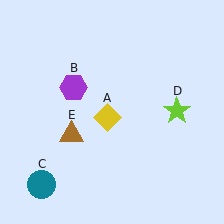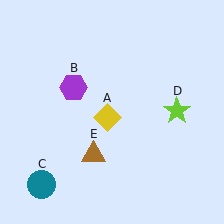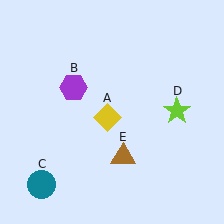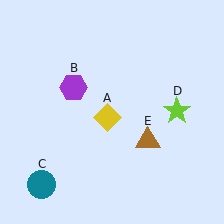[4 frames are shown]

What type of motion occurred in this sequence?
The brown triangle (object E) rotated counterclockwise around the center of the scene.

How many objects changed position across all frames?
1 object changed position: brown triangle (object E).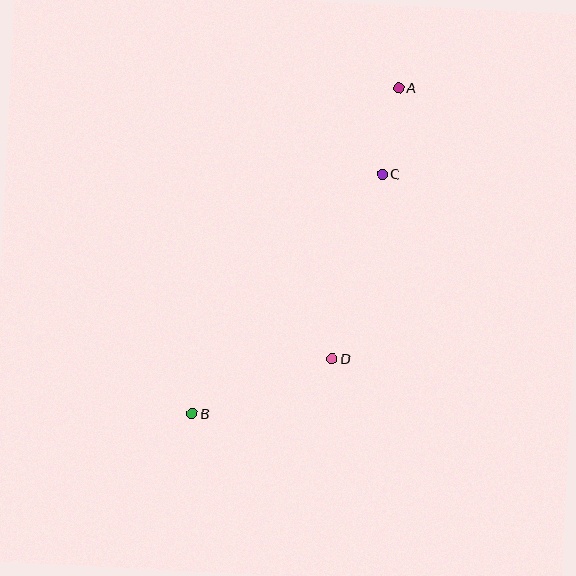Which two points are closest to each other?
Points A and C are closest to each other.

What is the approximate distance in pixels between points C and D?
The distance between C and D is approximately 191 pixels.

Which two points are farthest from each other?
Points A and B are farthest from each other.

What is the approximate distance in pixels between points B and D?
The distance between B and D is approximately 150 pixels.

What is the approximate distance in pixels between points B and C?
The distance between B and C is approximately 306 pixels.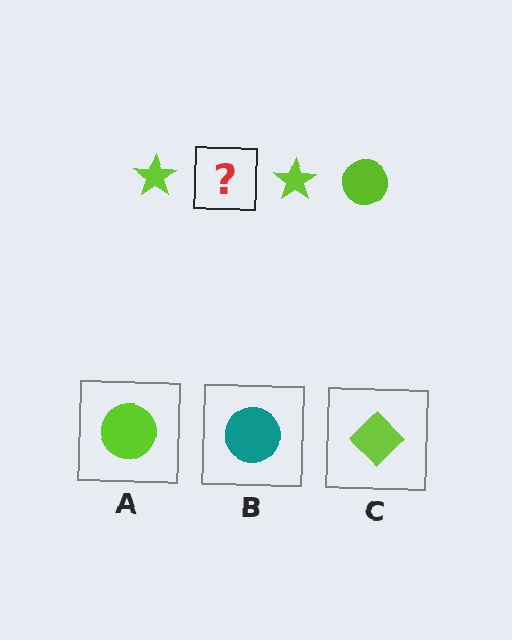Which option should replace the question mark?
Option A.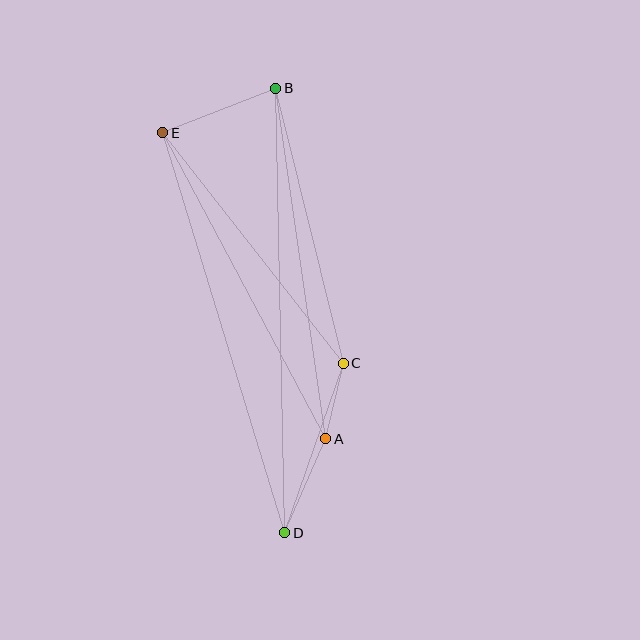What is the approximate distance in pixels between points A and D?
The distance between A and D is approximately 103 pixels.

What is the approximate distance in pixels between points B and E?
The distance between B and E is approximately 122 pixels.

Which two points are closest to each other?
Points A and C are closest to each other.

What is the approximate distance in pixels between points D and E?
The distance between D and E is approximately 418 pixels.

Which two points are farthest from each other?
Points B and D are farthest from each other.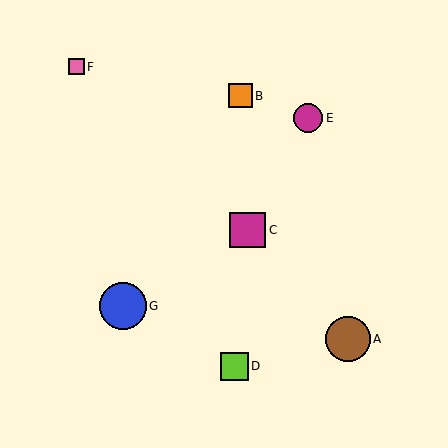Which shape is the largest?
The blue circle (labeled G) is the largest.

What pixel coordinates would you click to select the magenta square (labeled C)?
Click at (248, 230) to select the magenta square C.